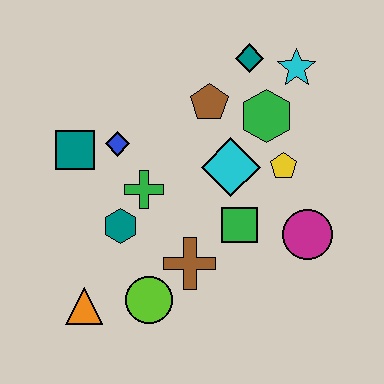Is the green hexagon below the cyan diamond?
No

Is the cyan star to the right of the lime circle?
Yes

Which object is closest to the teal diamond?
The cyan star is closest to the teal diamond.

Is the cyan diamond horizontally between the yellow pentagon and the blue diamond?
Yes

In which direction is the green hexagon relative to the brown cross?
The green hexagon is above the brown cross.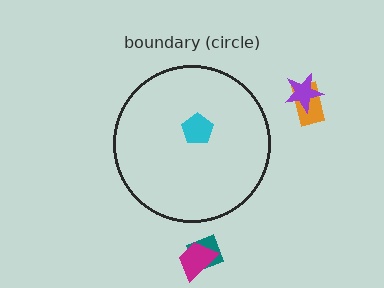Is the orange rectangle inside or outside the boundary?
Outside.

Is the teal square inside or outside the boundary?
Outside.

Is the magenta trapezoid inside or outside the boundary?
Outside.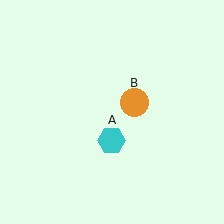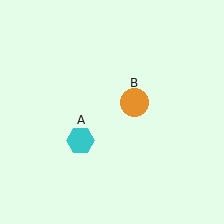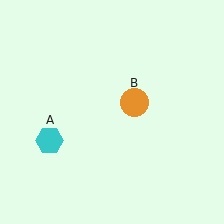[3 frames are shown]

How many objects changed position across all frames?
1 object changed position: cyan hexagon (object A).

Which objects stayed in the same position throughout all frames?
Orange circle (object B) remained stationary.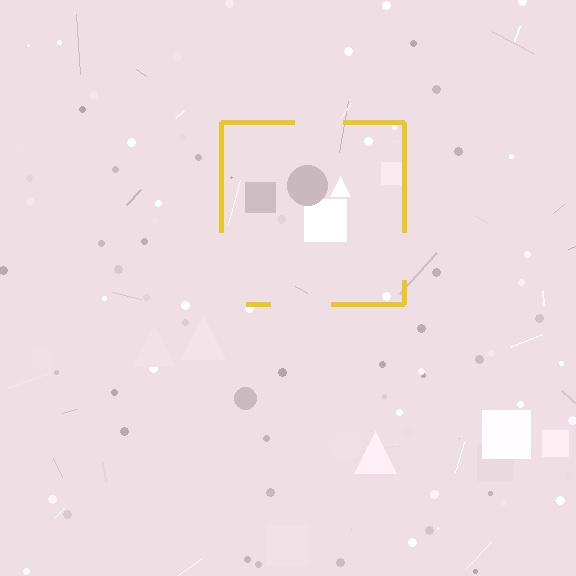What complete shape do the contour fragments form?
The contour fragments form a square.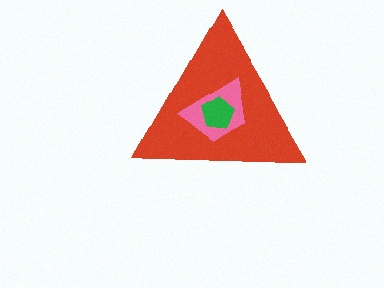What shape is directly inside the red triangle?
The pink trapezoid.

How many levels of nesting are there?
3.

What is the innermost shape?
The green pentagon.